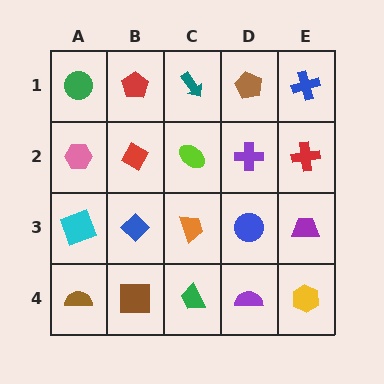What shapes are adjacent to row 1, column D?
A purple cross (row 2, column D), a teal arrow (row 1, column C), a blue cross (row 1, column E).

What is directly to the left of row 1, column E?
A brown pentagon.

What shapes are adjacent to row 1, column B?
A red diamond (row 2, column B), a green circle (row 1, column A), a teal arrow (row 1, column C).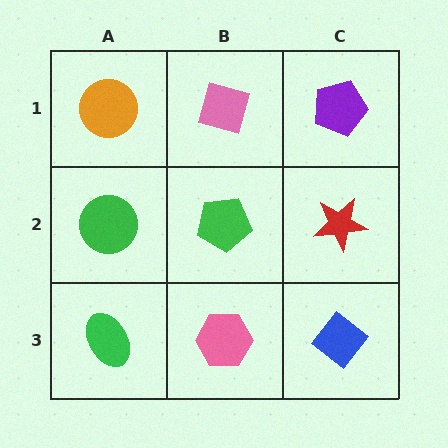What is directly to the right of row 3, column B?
A blue diamond.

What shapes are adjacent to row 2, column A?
An orange circle (row 1, column A), a green ellipse (row 3, column A), a green pentagon (row 2, column B).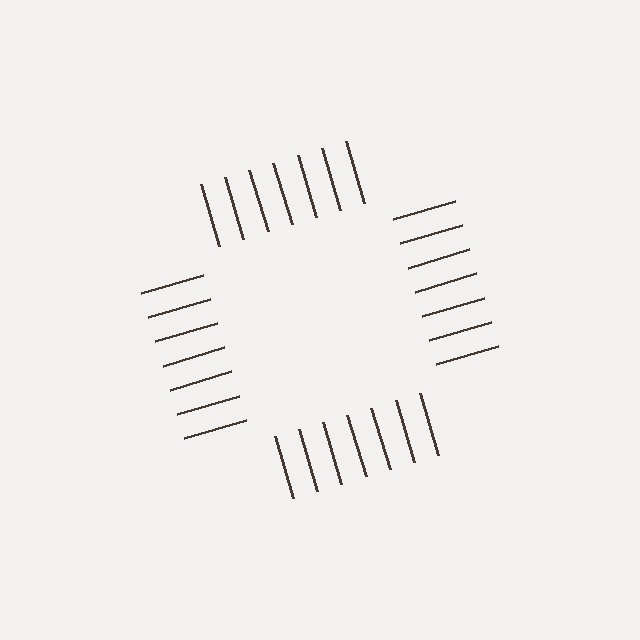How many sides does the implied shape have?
4 sides — the line-ends trace a square.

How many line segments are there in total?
28 — 7 along each of the 4 edges.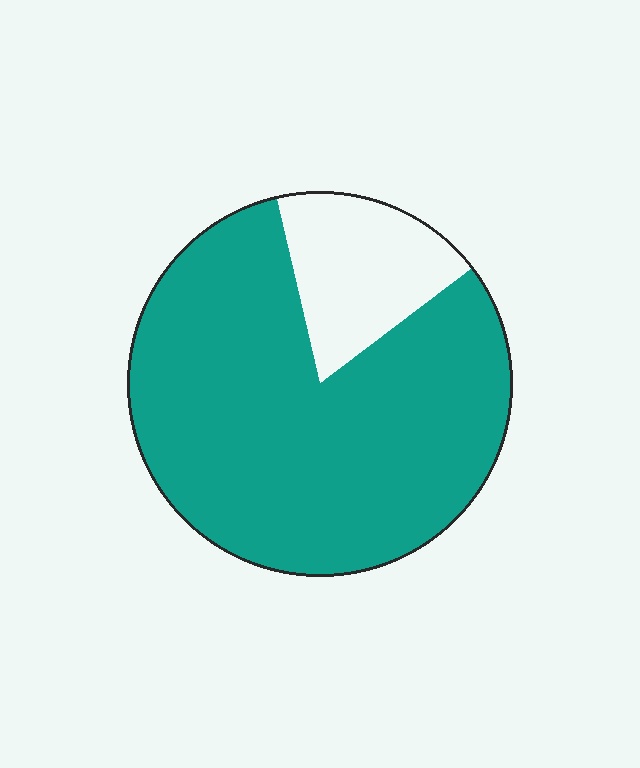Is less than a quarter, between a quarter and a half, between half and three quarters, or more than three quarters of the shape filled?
More than three quarters.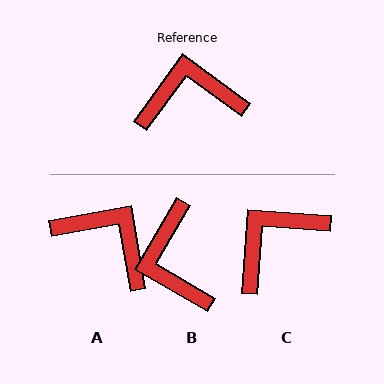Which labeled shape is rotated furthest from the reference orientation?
B, about 96 degrees away.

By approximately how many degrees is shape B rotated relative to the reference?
Approximately 96 degrees counter-clockwise.